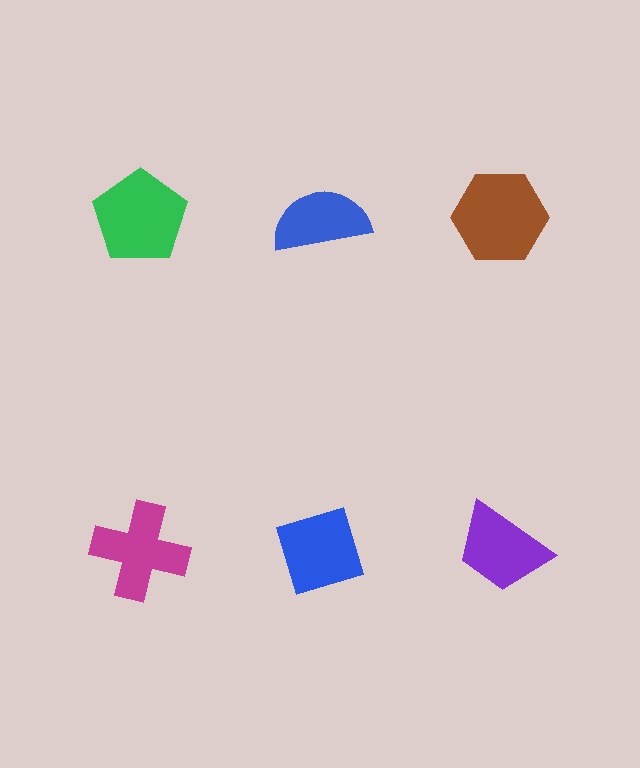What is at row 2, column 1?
A magenta cross.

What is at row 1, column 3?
A brown hexagon.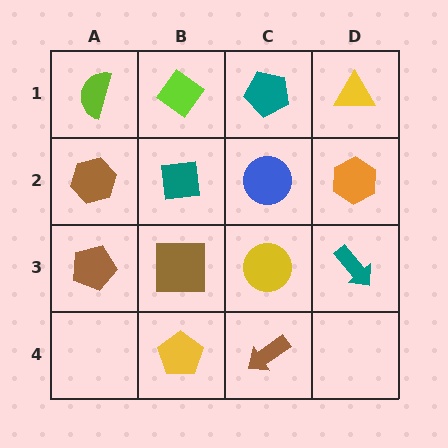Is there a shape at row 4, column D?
No, that cell is empty.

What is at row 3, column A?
A brown pentagon.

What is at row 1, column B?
A lime diamond.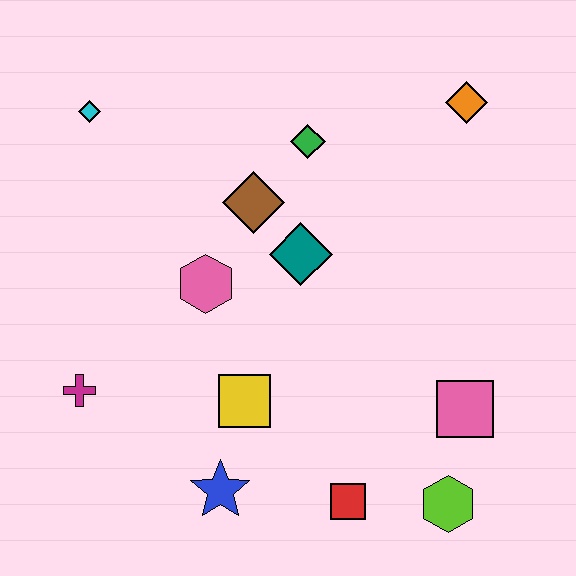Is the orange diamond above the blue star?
Yes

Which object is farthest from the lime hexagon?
The cyan diamond is farthest from the lime hexagon.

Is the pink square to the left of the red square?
No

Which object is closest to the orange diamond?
The green diamond is closest to the orange diamond.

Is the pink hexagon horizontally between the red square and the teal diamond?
No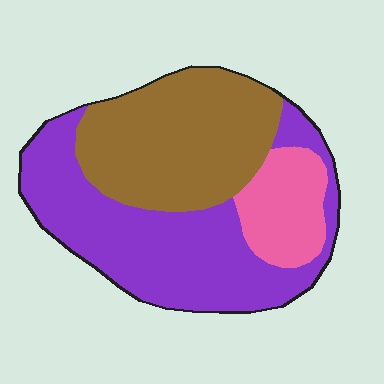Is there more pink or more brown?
Brown.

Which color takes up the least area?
Pink, at roughly 15%.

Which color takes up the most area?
Purple, at roughly 45%.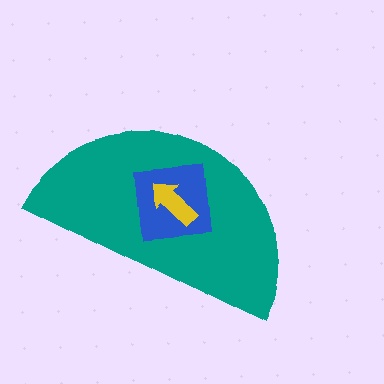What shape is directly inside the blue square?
The yellow arrow.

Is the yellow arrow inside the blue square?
Yes.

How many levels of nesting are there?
3.